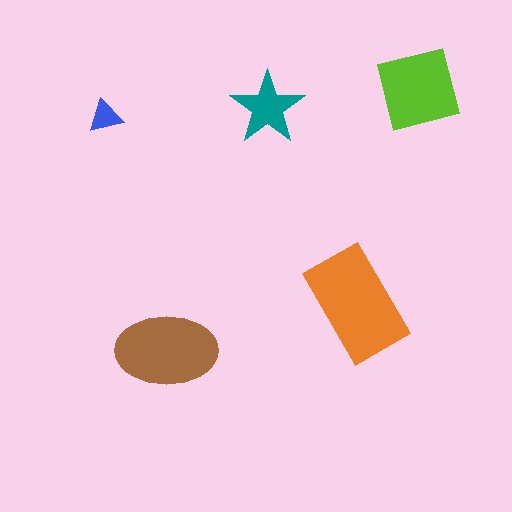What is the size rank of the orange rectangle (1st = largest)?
1st.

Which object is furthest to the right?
The lime square is rightmost.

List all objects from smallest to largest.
The blue triangle, the teal star, the lime square, the brown ellipse, the orange rectangle.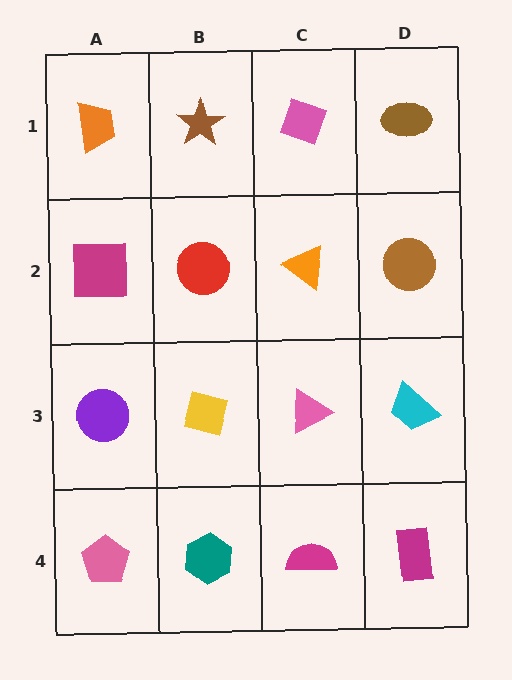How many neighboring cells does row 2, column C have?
4.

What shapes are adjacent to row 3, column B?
A red circle (row 2, column B), a teal hexagon (row 4, column B), a purple circle (row 3, column A), a pink triangle (row 3, column C).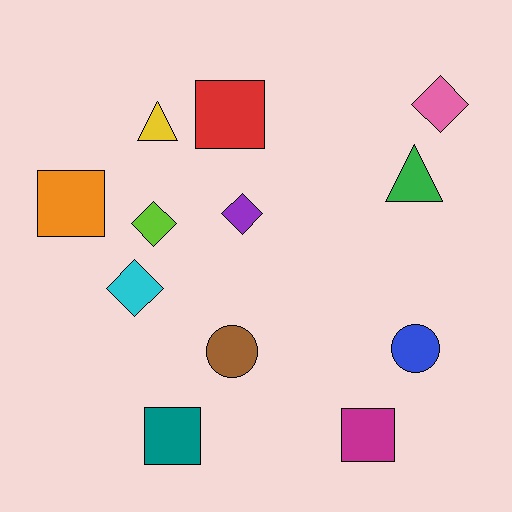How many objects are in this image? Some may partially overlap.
There are 12 objects.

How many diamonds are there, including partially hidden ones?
There are 4 diamonds.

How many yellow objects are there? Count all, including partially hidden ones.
There is 1 yellow object.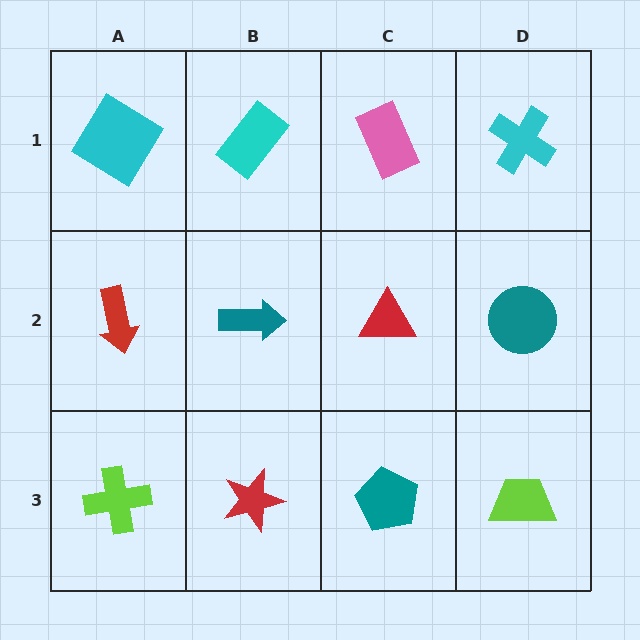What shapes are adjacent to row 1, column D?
A teal circle (row 2, column D), a pink rectangle (row 1, column C).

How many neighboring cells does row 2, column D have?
3.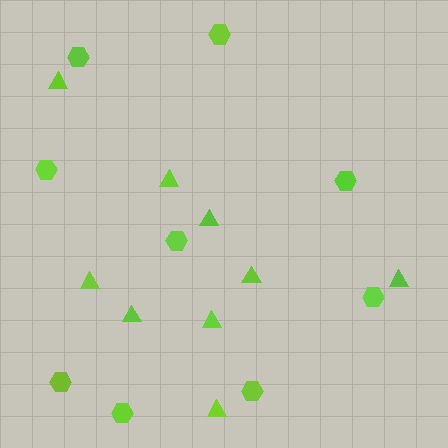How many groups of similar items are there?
There are 2 groups: one group of triangles (9) and one group of hexagons (9).